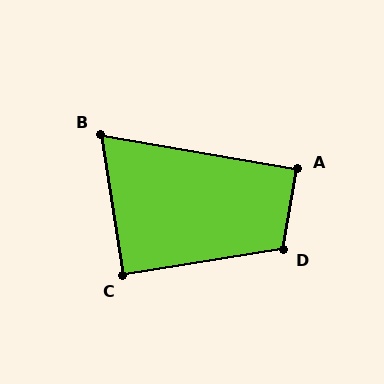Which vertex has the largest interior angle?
D, at approximately 109 degrees.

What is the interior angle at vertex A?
Approximately 90 degrees (approximately right).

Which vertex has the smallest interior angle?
B, at approximately 71 degrees.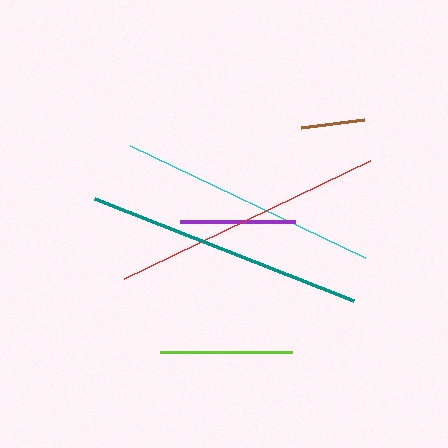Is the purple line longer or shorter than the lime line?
The lime line is longer than the purple line.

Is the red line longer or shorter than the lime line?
The red line is longer than the lime line.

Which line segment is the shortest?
The brown line is the shortest at approximately 64 pixels.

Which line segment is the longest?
The teal line is the longest at approximately 278 pixels.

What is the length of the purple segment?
The purple segment is approximately 115 pixels long.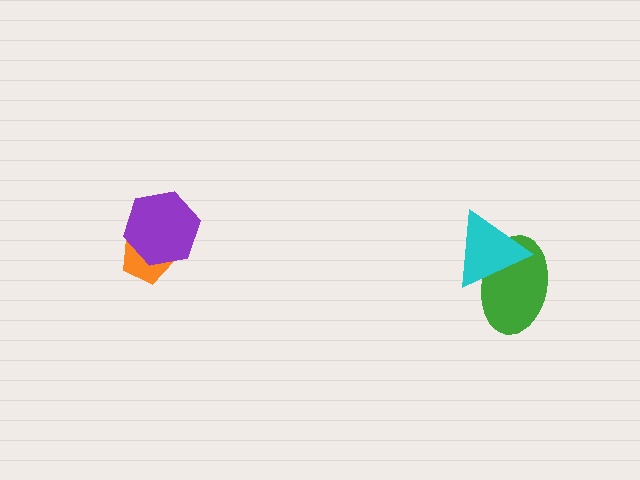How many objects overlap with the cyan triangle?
1 object overlaps with the cyan triangle.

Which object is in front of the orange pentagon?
The purple hexagon is in front of the orange pentagon.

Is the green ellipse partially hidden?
Yes, it is partially covered by another shape.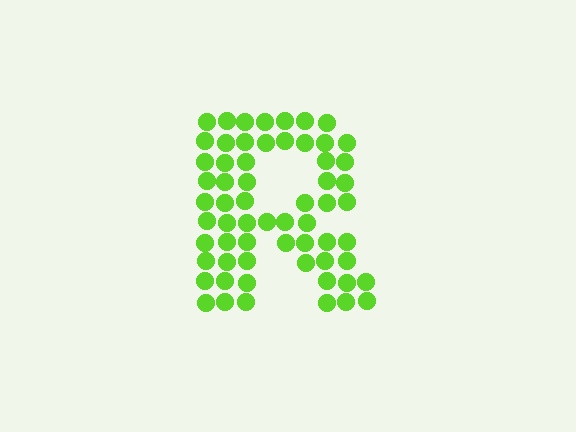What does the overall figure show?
The overall figure shows the letter R.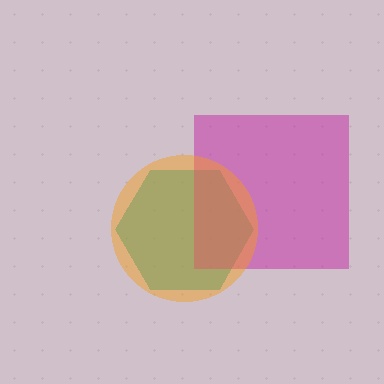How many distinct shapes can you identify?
There are 3 distinct shapes: a teal hexagon, a magenta square, an orange circle.